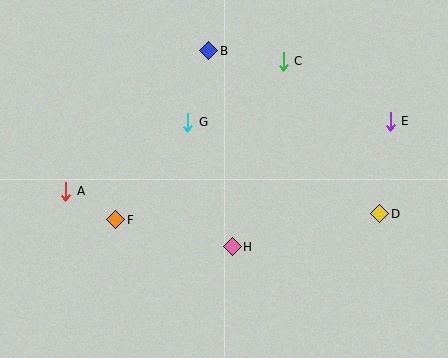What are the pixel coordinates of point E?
Point E is at (390, 121).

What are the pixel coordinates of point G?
Point G is at (188, 122).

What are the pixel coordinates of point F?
Point F is at (116, 220).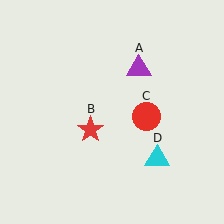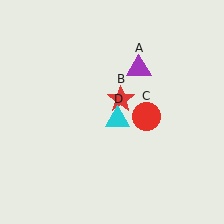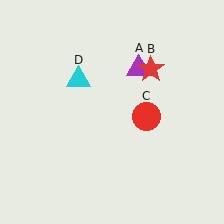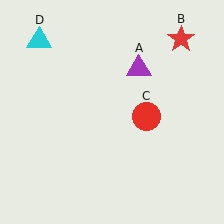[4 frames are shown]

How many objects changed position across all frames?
2 objects changed position: red star (object B), cyan triangle (object D).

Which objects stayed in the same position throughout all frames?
Purple triangle (object A) and red circle (object C) remained stationary.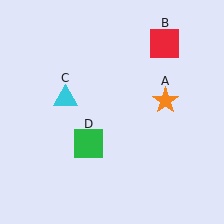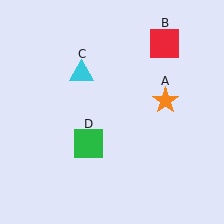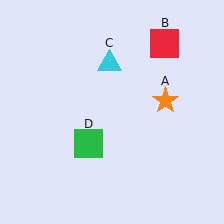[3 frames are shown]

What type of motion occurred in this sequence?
The cyan triangle (object C) rotated clockwise around the center of the scene.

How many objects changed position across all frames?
1 object changed position: cyan triangle (object C).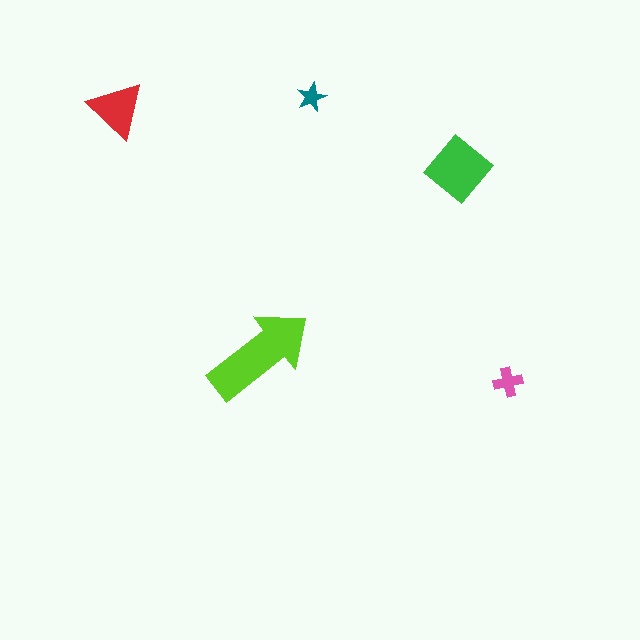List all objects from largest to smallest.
The lime arrow, the green diamond, the red triangle, the pink cross, the teal star.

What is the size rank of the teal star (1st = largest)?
5th.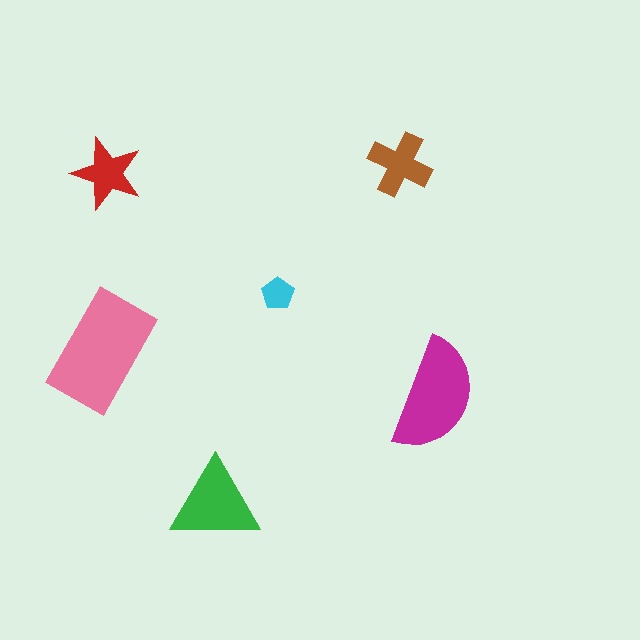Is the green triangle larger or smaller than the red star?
Larger.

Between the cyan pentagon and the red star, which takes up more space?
The red star.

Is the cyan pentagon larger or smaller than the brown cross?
Smaller.